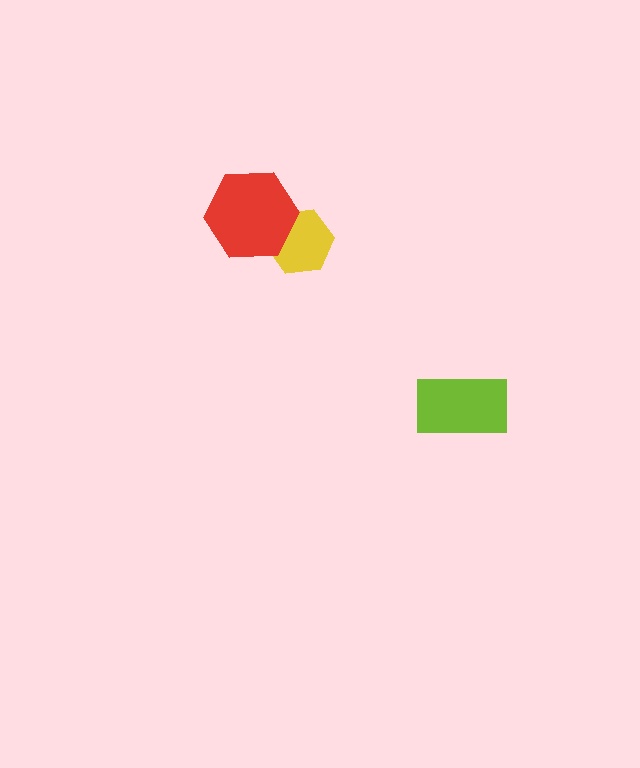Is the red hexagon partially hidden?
No, no other shape covers it.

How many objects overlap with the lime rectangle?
0 objects overlap with the lime rectangle.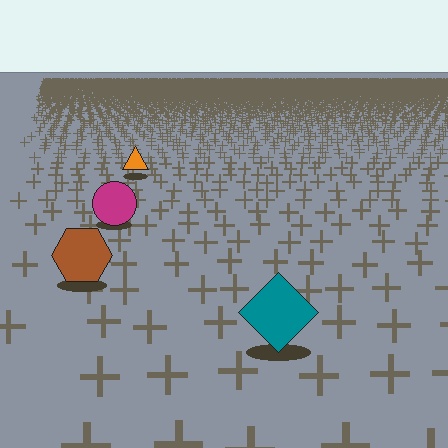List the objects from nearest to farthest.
From nearest to farthest: the teal diamond, the brown hexagon, the magenta circle, the orange triangle.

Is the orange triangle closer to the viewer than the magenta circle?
No. The magenta circle is closer — you can tell from the texture gradient: the ground texture is coarser near it.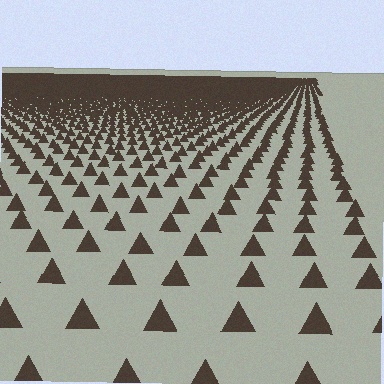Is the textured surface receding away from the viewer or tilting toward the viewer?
The surface is receding away from the viewer. Texture elements get smaller and denser toward the top.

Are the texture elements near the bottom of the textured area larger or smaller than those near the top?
Larger. Near the bottom, elements are closer to the viewer and appear at a bigger on-screen size.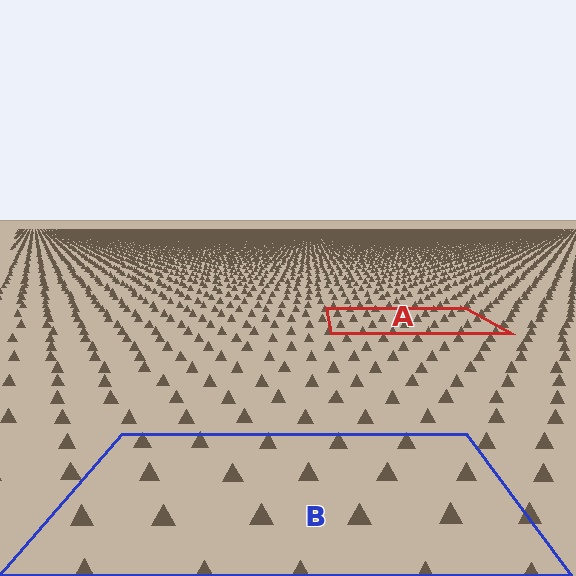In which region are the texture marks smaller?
The texture marks are smaller in region A, because it is farther away.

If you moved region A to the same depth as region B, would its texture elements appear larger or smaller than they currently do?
They would appear larger. At a closer depth, the same texture elements are projected at a bigger on-screen size.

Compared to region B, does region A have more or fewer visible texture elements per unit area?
Region A has more texture elements per unit area — they are packed more densely because it is farther away.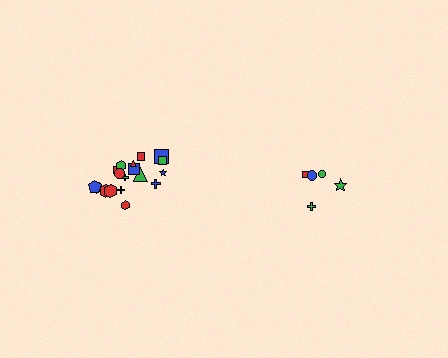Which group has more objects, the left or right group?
The left group.